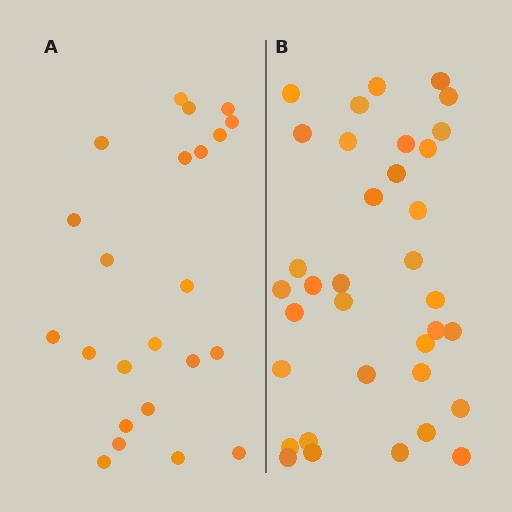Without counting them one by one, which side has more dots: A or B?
Region B (the right region) has more dots.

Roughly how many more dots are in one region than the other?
Region B has roughly 12 or so more dots than region A.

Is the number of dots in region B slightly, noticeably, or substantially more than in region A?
Region B has substantially more. The ratio is roughly 1.5 to 1.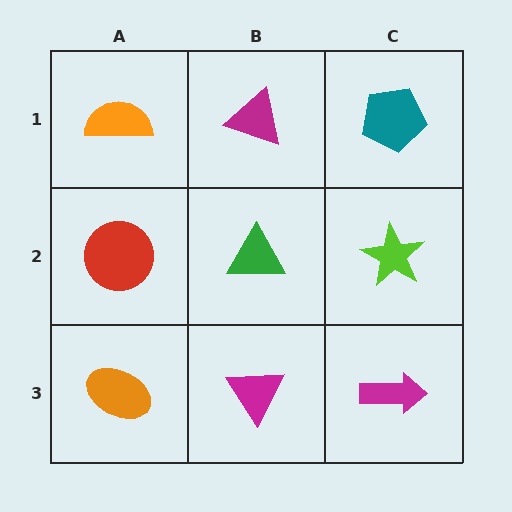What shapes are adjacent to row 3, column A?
A red circle (row 2, column A), a magenta triangle (row 3, column B).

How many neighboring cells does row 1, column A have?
2.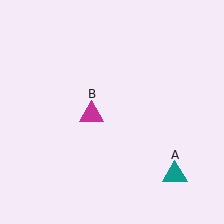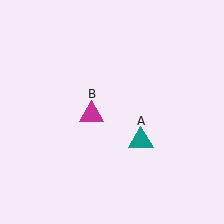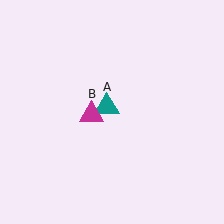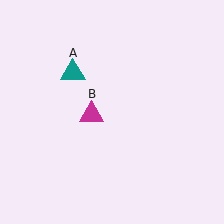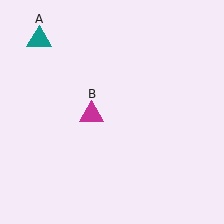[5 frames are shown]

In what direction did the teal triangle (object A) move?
The teal triangle (object A) moved up and to the left.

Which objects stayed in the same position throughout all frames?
Magenta triangle (object B) remained stationary.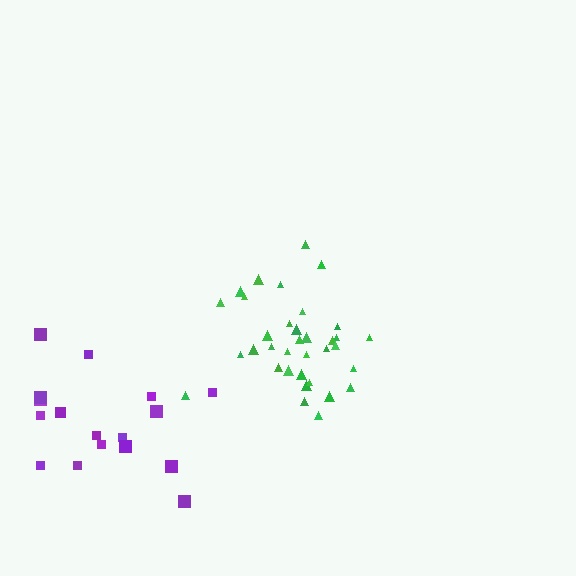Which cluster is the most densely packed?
Green.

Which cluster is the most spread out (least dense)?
Purple.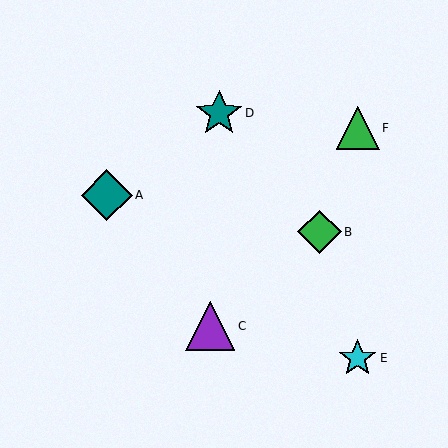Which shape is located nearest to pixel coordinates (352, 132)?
The green triangle (labeled F) at (358, 128) is nearest to that location.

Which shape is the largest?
The teal diamond (labeled A) is the largest.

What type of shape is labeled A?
Shape A is a teal diamond.